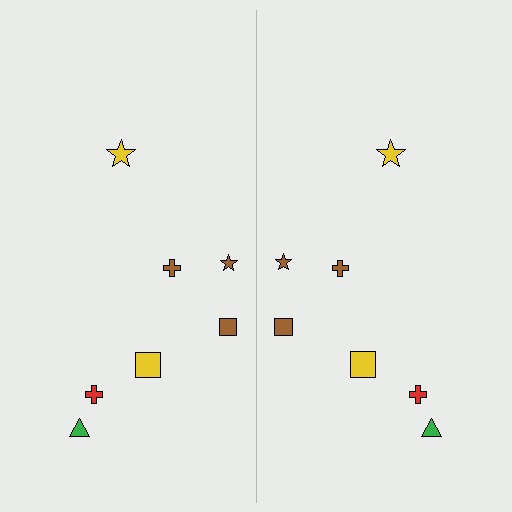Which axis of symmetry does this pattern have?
The pattern has a vertical axis of symmetry running through the center of the image.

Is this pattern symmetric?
Yes, this pattern has bilateral (reflection) symmetry.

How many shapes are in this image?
There are 14 shapes in this image.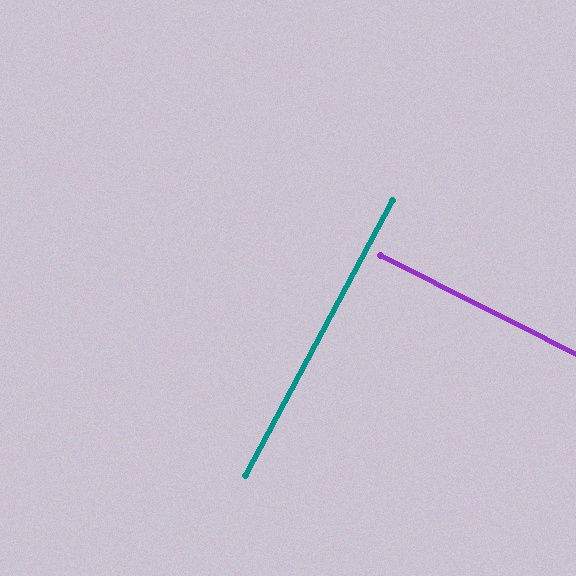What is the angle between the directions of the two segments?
Approximately 89 degrees.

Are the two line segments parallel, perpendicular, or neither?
Perpendicular — they meet at approximately 89°.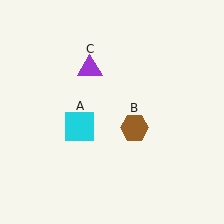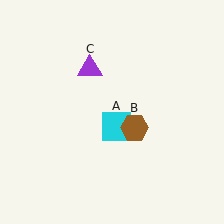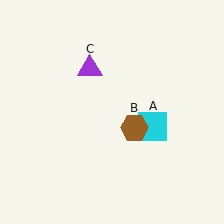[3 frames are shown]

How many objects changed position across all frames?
1 object changed position: cyan square (object A).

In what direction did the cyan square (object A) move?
The cyan square (object A) moved right.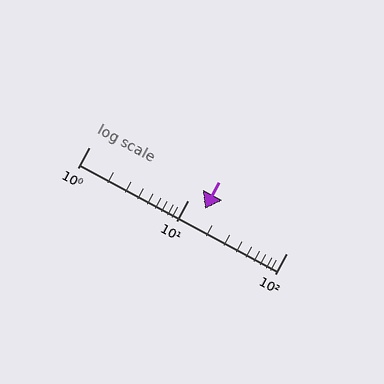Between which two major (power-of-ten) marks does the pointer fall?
The pointer is between 10 and 100.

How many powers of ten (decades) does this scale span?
The scale spans 2 decades, from 1 to 100.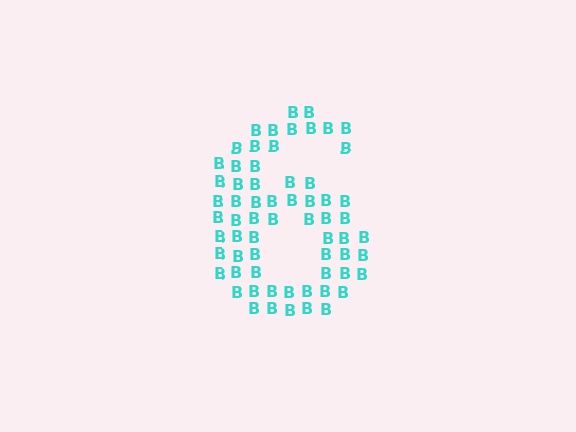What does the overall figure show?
The overall figure shows the digit 6.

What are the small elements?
The small elements are letter B's.